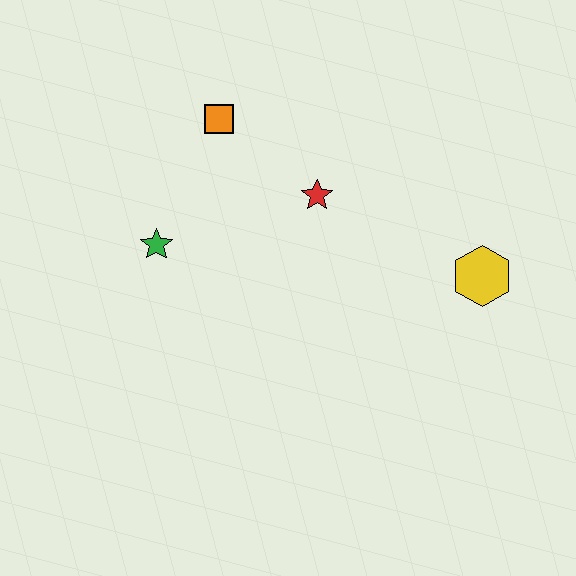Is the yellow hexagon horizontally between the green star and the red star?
No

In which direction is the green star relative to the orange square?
The green star is below the orange square.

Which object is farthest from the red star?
The yellow hexagon is farthest from the red star.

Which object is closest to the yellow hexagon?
The red star is closest to the yellow hexagon.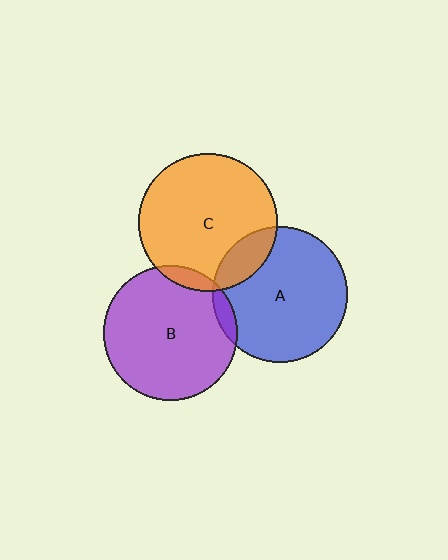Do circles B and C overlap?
Yes.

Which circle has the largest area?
Circle C (orange).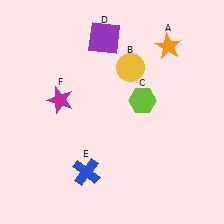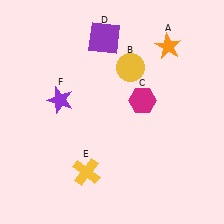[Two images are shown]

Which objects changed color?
C changed from lime to magenta. E changed from blue to yellow. F changed from magenta to purple.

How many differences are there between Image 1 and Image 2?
There are 3 differences between the two images.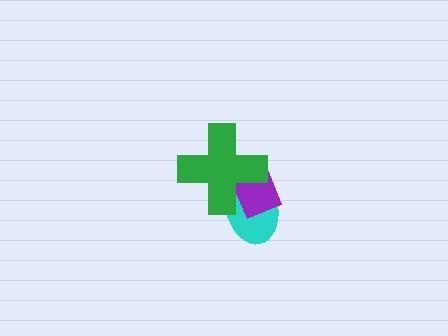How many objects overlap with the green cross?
2 objects overlap with the green cross.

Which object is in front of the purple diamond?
The green cross is in front of the purple diamond.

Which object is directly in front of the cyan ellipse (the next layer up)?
The purple diamond is directly in front of the cyan ellipse.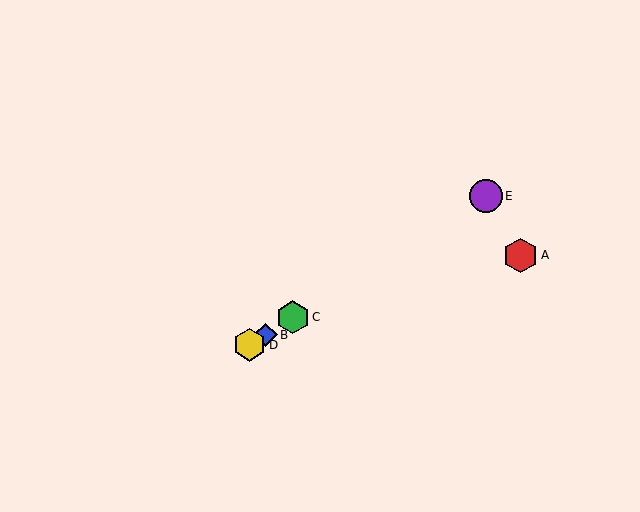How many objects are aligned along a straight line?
4 objects (B, C, D, E) are aligned along a straight line.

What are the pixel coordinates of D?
Object D is at (250, 345).